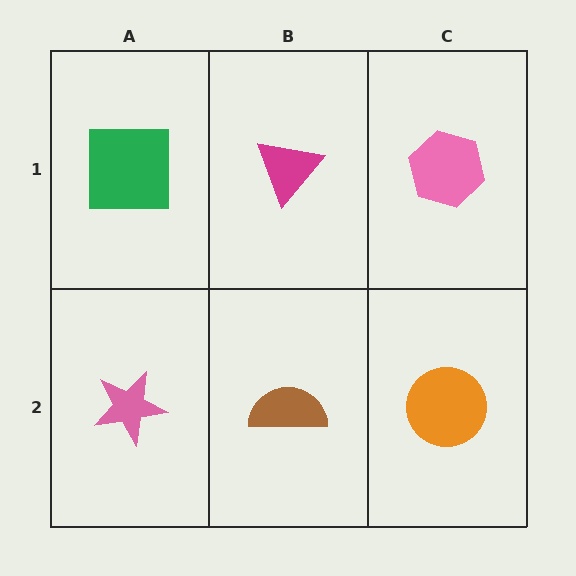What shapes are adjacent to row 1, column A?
A pink star (row 2, column A), a magenta triangle (row 1, column B).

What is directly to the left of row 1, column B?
A green square.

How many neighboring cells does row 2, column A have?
2.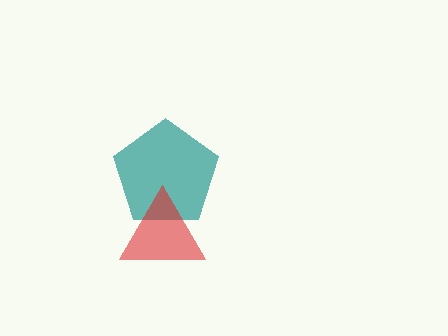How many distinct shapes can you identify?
There are 2 distinct shapes: a teal pentagon, a red triangle.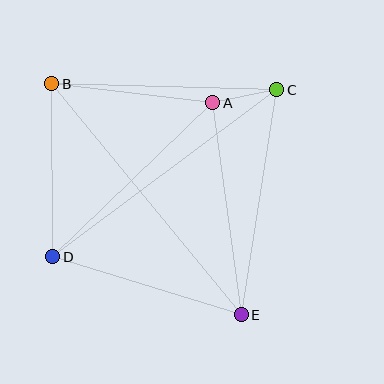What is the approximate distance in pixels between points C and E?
The distance between C and E is approximately 228 pixels.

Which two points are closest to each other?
Points A and C are closest to each other.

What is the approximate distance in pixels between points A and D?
The distance between A and D is approximately 222 pixels.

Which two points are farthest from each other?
Points B and E are farthest from each other.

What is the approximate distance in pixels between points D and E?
The distance between D and E is approximately 198 pixels.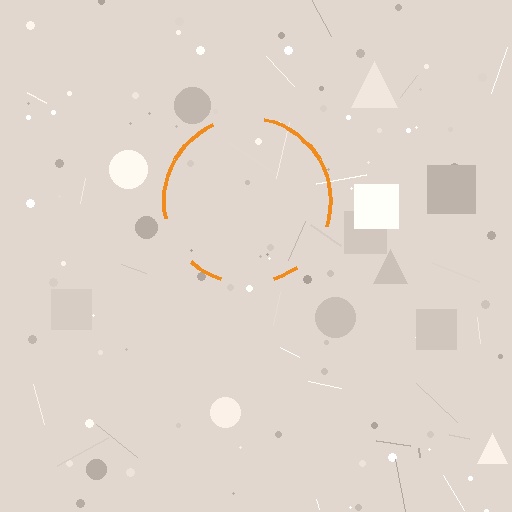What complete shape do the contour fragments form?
The contour fragments form a circle.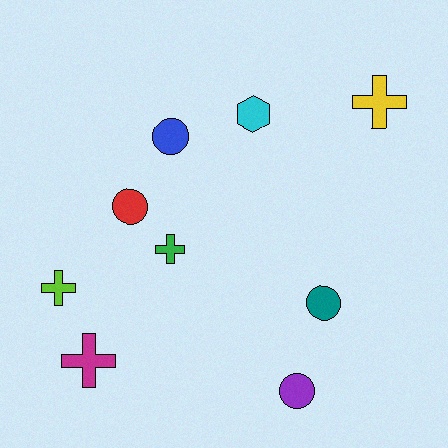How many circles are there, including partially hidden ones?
There are 4 circles.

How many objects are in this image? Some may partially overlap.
There are 9 objects.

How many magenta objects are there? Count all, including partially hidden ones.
There is 1 magenta object.